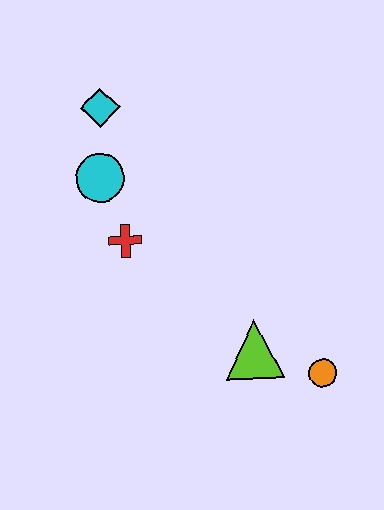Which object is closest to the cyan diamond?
The cyan circle is closest to the cyan diamond.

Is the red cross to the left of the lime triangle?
Yes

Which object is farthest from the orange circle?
The cyan diamond is farthest from the orange circle.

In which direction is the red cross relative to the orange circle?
The red cross is to the left of the orange circle.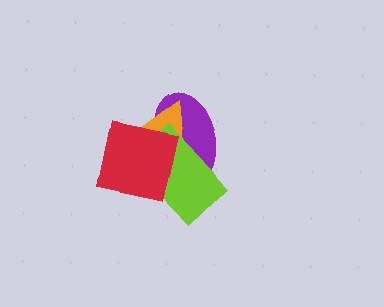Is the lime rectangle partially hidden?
Yes, it is partially covered by another shape.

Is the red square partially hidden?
No, no other shape covers it.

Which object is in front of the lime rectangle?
The red square is in front of the lime rectangle.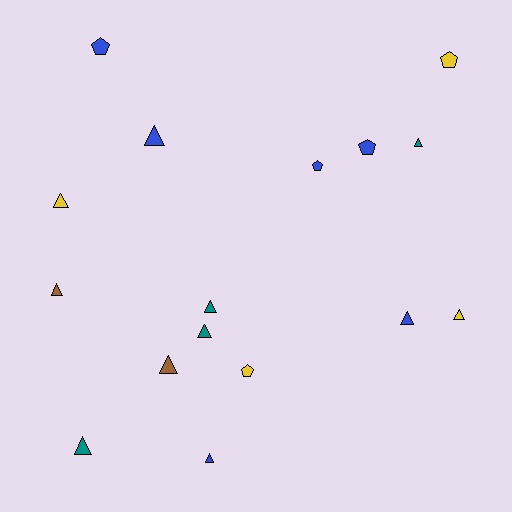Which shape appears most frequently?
Triangle, with 11 objects.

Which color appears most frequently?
Blue, with 6 objects.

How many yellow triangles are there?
There are 2 yellow triangles.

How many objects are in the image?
There are 16 objects.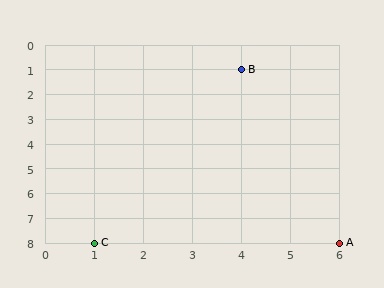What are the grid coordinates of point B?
Point B is at grid coordinates (4, 1).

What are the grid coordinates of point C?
Point C is at grid coordinates (1, 8).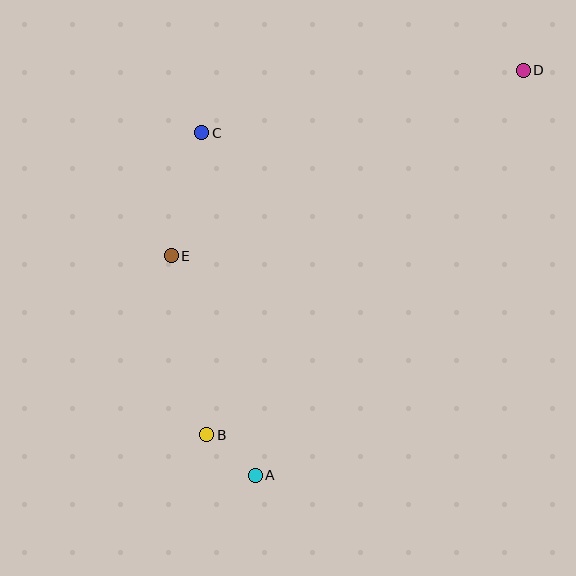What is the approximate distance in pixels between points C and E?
The distance between C and E is approximately 127 pixels.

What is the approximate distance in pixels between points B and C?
The distance between B and C is approximately 302 pixels.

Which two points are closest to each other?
Points A and B are closest to each other.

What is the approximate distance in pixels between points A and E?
The distance between A and E is approximately 235 pixels.